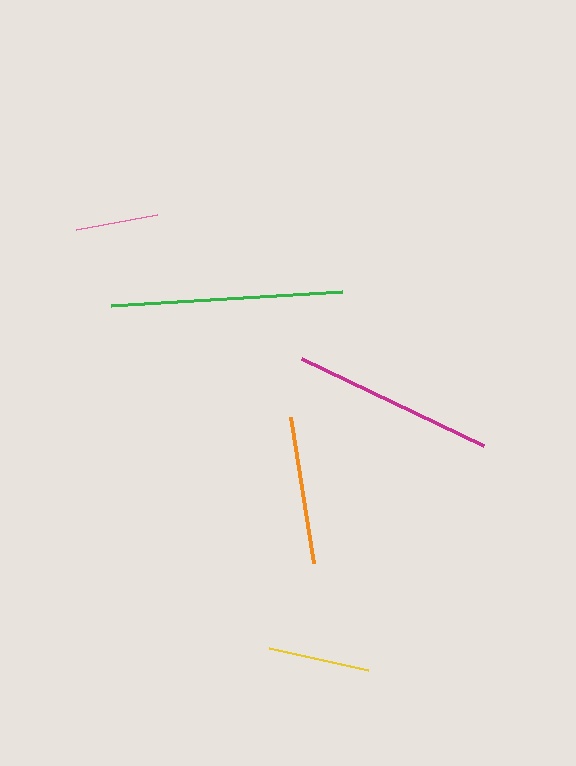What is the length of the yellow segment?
The yellow segment is approximately 101 pixels long.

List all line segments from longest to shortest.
From longest to shortest: green, magenta, orange, yellow, pink.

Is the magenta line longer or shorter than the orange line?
The magenta line is longer than the orange line.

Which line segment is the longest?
The green line is the longest at approximately 231 pixels.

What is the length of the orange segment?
The orange segment is approximately 147 pixels long.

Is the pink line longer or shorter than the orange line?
The orange line is longer than the pink line.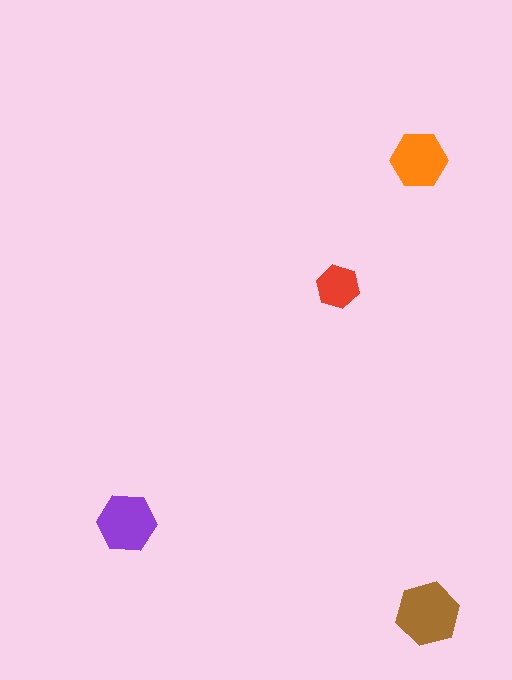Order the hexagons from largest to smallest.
the brown one, the purple one, the orange one, the red one.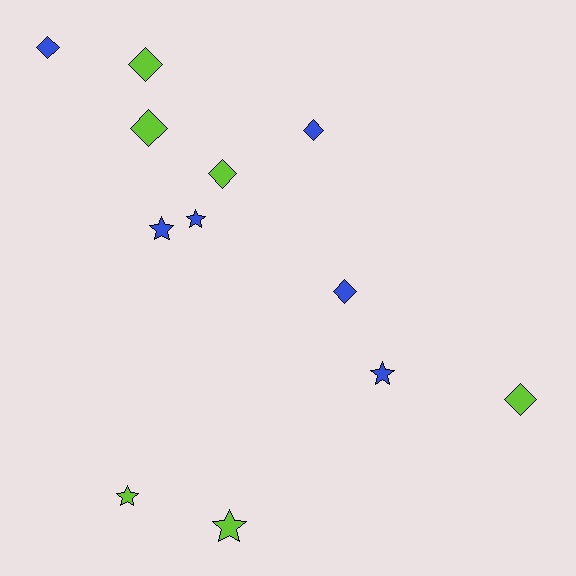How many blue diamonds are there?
There are 3 blue diamonds.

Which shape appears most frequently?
Diamond, with 7 objects.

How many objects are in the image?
There are 12 objects.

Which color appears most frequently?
Lime, with 6 objects.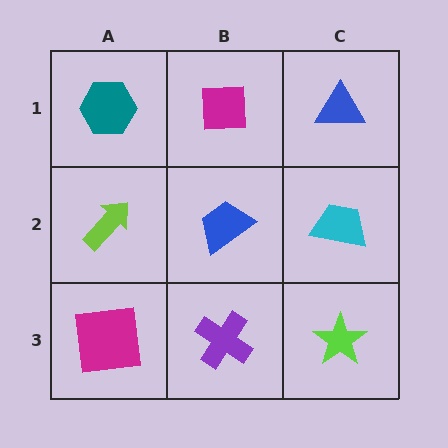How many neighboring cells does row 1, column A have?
2.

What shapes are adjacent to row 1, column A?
A lime arrow (row 2, column A), a magenta square (row 1, column B).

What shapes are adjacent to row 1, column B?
A blue trapezoid (row 2, column B), a teal hexagon (row 1, column A), a blue triangle (row 1, column C).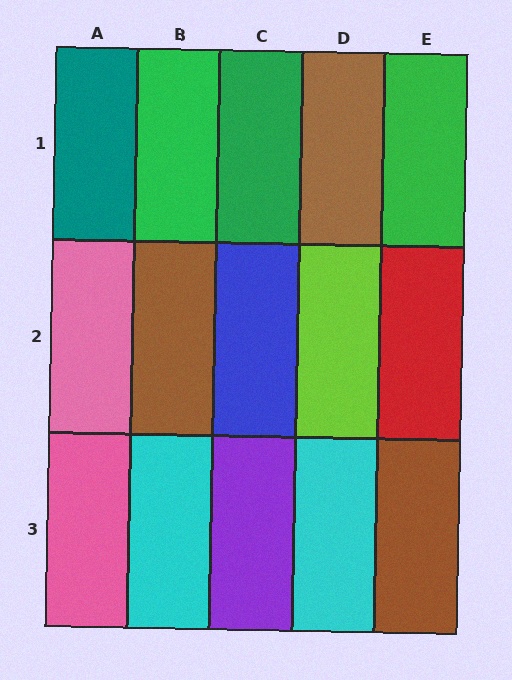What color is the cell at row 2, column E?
Red.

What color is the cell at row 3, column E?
Brown.